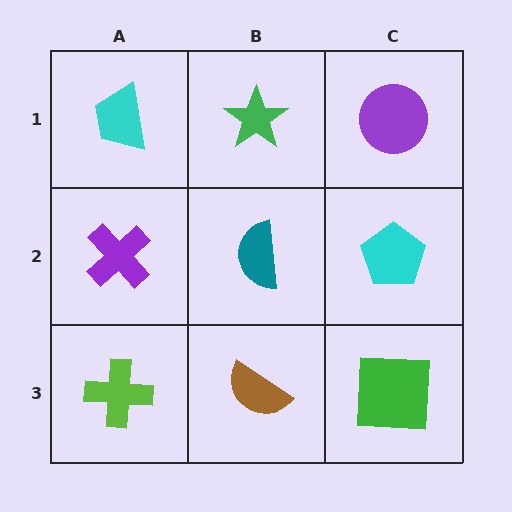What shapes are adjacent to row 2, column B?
A green star (row 1, column B), a brown semicircle (row 3, column B), a purple cross (row 2, column A), a cyan pentagon (row 2, column C).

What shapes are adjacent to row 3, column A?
A purple cross (row 2, column A), a brown semicircle (row 3, column B).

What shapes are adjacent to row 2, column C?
A purple circle (row 1, column C), a green square (row 3, column C), a teal semicircle (row 2, column B).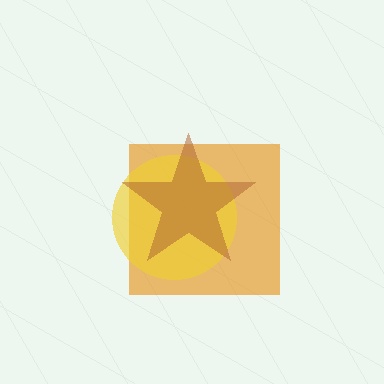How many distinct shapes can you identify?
There are 3 distinct shapes: an orange square, a yellow circle, a brown star.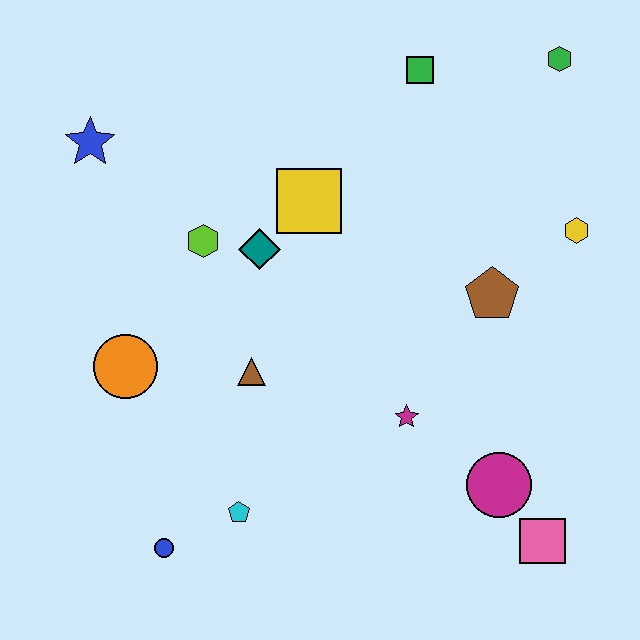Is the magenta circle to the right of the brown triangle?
Yes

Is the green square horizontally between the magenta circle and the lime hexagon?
Yes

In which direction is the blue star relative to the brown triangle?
The blue star is above the brown triangle.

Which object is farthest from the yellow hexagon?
The blue circle is farthest from the yellow hexagon.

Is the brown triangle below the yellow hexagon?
Yes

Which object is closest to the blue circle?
The cyan pentagon is closest to the blue circle.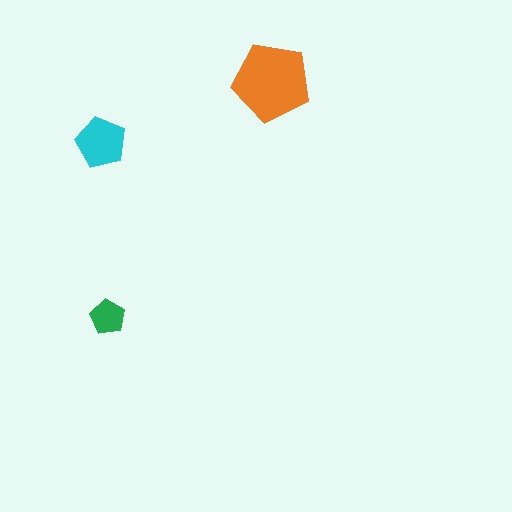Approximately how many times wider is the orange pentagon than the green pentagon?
About 2 times wider.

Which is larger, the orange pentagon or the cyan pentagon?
The orange one.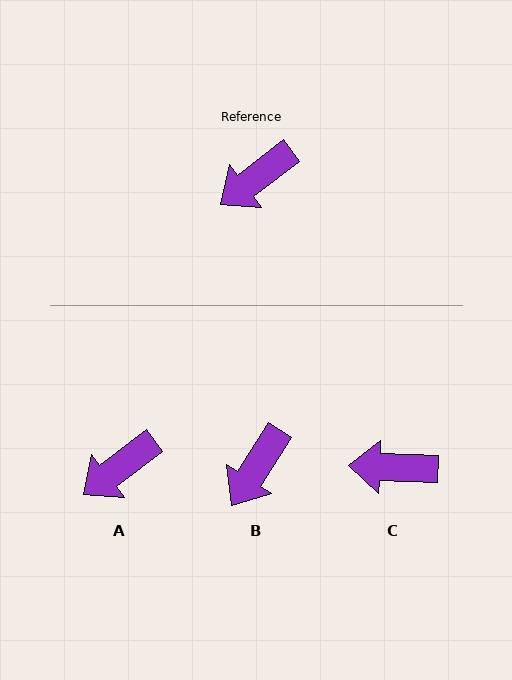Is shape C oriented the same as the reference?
No, it is off by about 39 degrees.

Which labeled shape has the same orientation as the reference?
A.